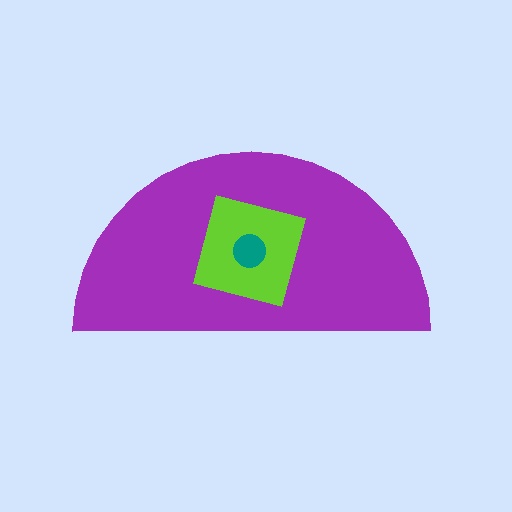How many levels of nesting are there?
3.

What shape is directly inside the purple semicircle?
The lime square.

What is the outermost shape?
The purple semicircle.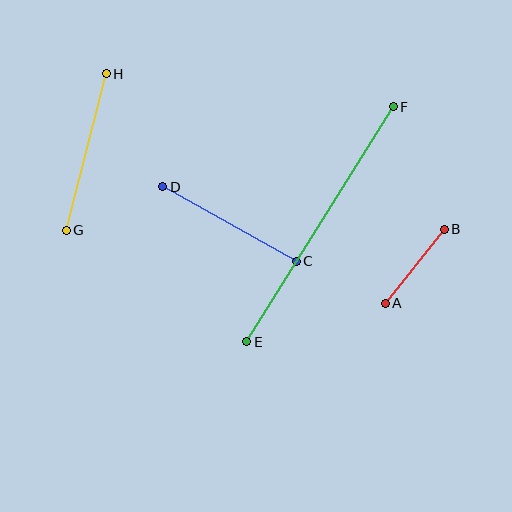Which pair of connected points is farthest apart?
Points E and F are farthest apart.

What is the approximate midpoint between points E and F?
The midpoint is at approximately (320, 224) pixels.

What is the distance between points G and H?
The distance is approximately 161 pixels.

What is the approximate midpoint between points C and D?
The midpoint is at approximately (230, 224) pixels.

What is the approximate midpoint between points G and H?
The midpoint is at approximately (86, 152) pixels.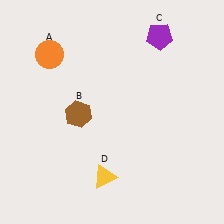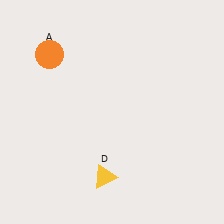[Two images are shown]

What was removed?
The purple pentagon (C), the brown hexagon (B) were removed in Image 2.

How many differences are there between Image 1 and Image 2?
There are 2 differences between the two images.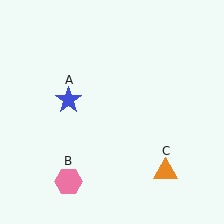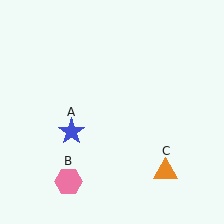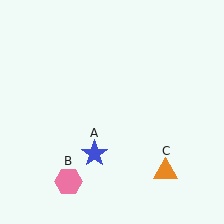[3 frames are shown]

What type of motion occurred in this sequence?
The blue star (object A) rotated counterclockwise around the center of the scene.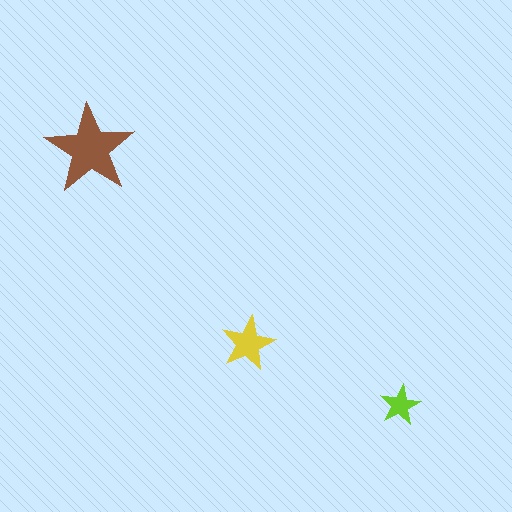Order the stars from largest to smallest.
the brown one, the yellow one, the lime one.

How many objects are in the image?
There are 3 objects in the image.